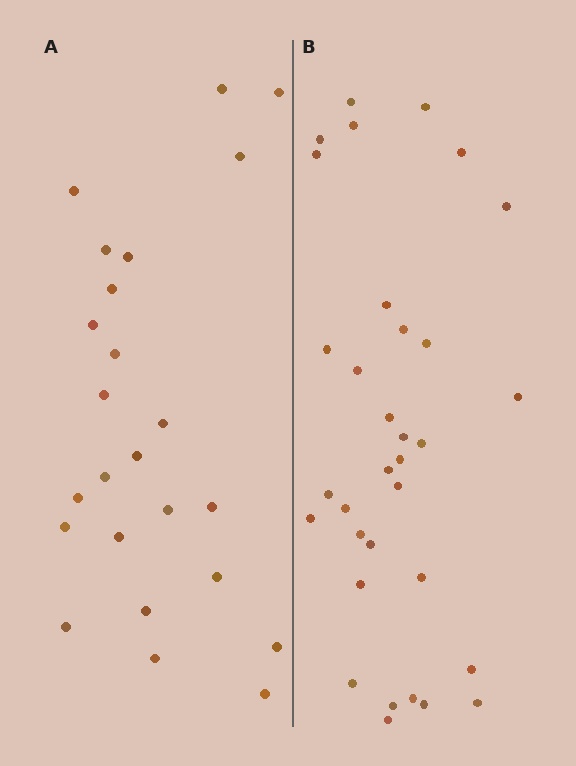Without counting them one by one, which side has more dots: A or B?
Region B (the right region) has more dots.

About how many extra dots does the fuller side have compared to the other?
Region B has roughly 8 or so more dots than region A.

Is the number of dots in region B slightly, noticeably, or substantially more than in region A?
Region B has noticeably more, but not dramatically so. The ratio is roughly 1.4 to 1.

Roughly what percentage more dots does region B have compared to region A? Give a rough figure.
About 40% more.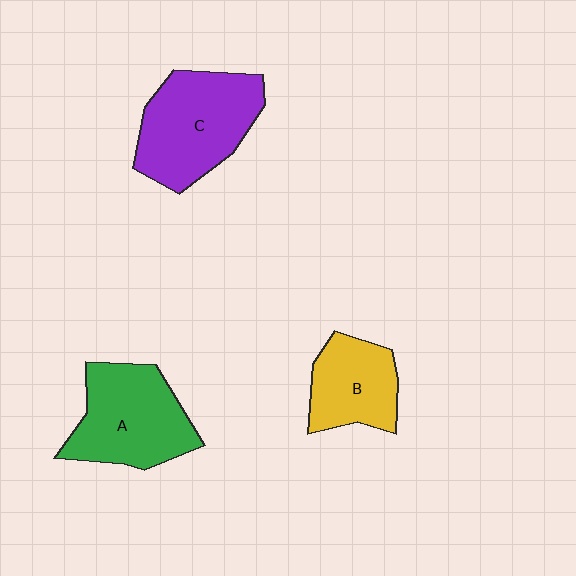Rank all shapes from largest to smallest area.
From largest to smallest: C (purple), A (green), B (yellow).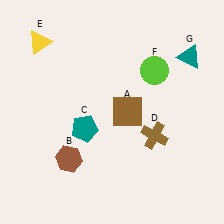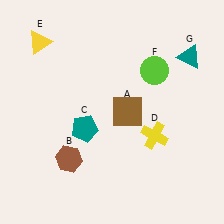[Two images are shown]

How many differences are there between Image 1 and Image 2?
There is 1 difference between the two images.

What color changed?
The cross (D) changed from brown in Image 1 to yellow in Image 2.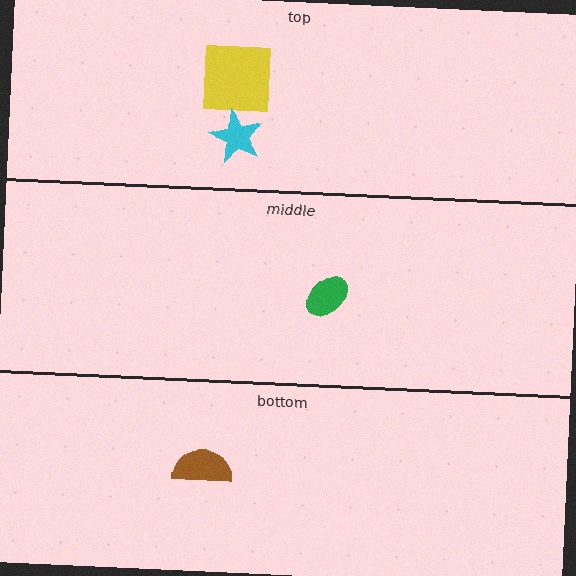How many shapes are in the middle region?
1.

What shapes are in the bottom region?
The brown semicircle.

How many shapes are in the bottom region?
1.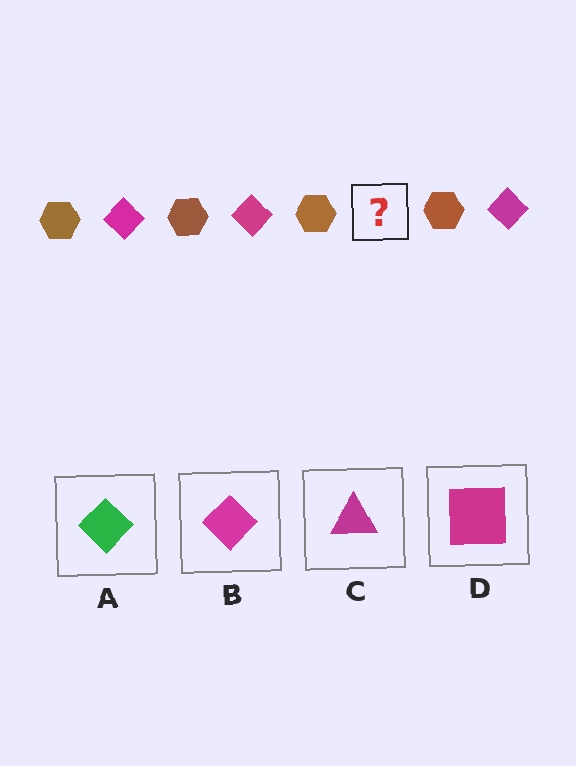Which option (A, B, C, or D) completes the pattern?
B.